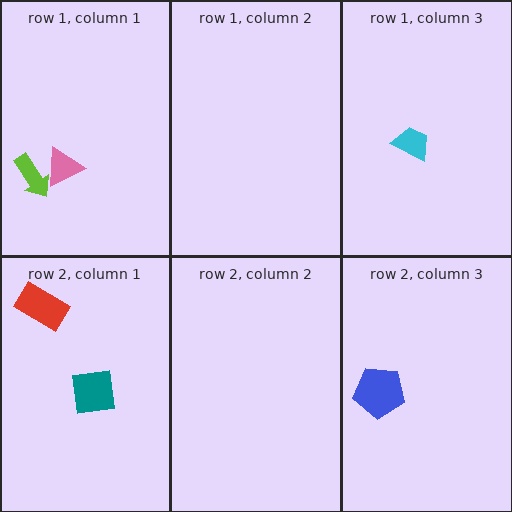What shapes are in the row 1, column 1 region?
The pink triangle, the lime arrow.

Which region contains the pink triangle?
The row 1, column 1 region.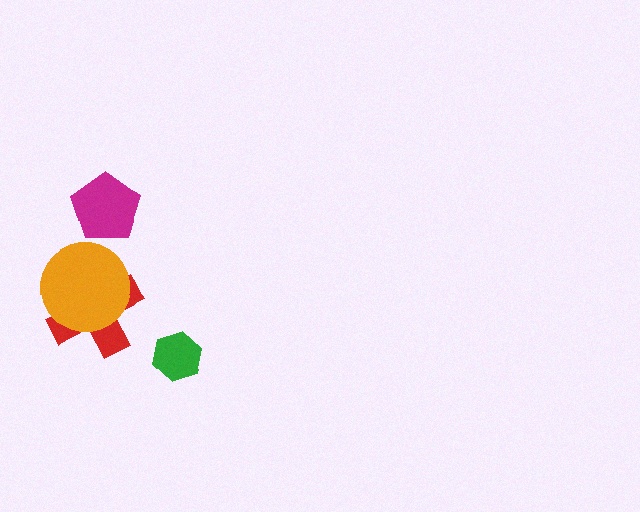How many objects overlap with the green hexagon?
0 objects overlap with the green hexagon.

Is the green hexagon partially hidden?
No, no other shape covers it.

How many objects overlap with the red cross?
1 object overlaps with the red cross.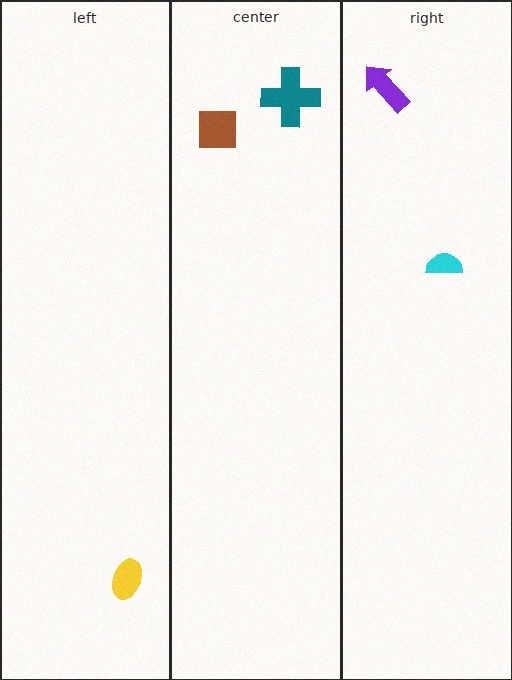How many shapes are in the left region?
1.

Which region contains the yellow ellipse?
The left region.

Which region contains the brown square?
The center region.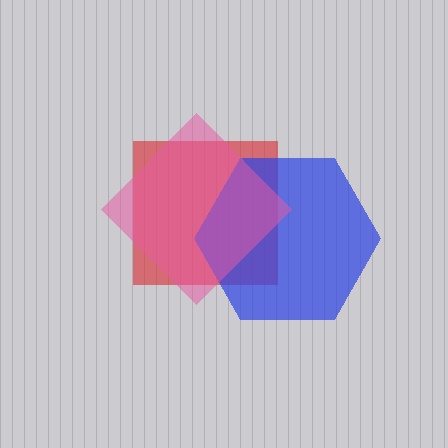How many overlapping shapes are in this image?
There are 3 overlapping shapes in the image.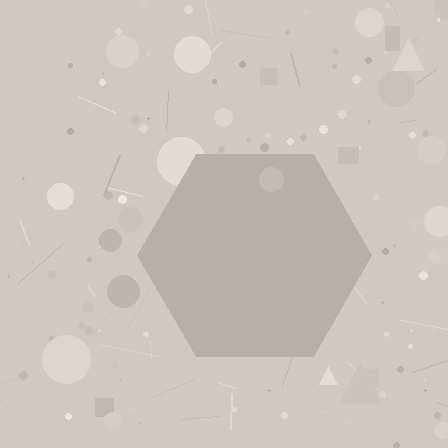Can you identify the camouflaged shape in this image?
The camouflaged shape is a hexagon.